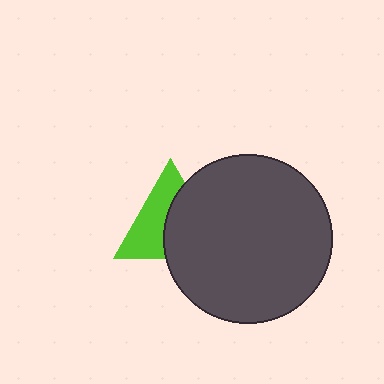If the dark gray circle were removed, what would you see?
You would see the complete lime triangle.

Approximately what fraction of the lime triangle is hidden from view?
Roughly 50% of the lime triangle is hidden behind the dark gray circle.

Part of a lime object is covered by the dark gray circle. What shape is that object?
It is a triangle.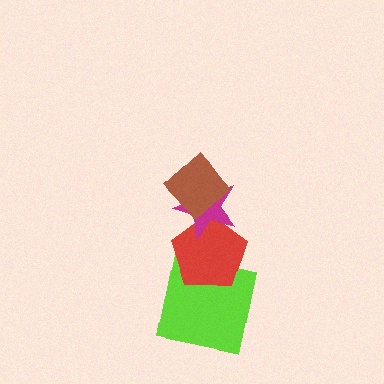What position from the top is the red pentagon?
The red pentagon is 3rd from the top.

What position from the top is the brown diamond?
The brown diamond is 1st from the top.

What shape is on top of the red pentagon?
The magenta star is on top of the red pentagon.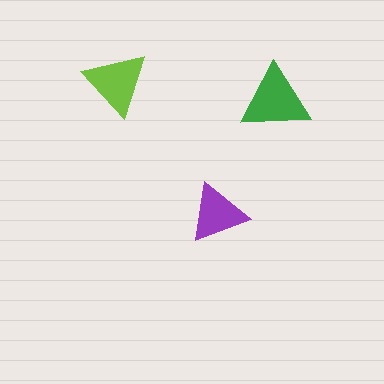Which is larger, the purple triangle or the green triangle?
The green one.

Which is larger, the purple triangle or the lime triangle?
The lime one.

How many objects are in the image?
There are 3 objects in the image.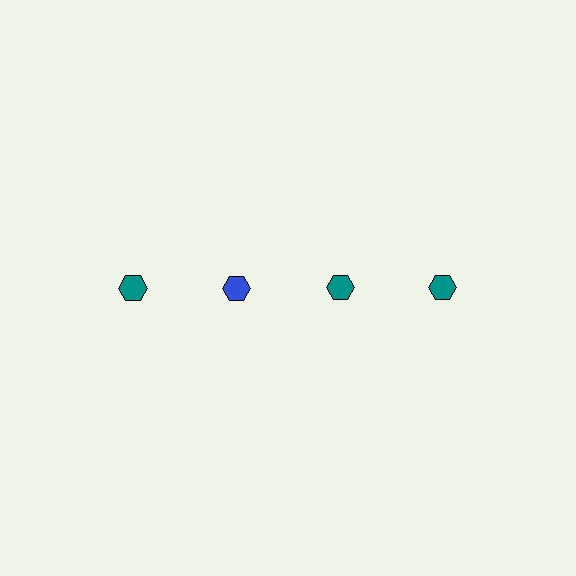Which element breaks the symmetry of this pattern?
The blue hexagon in the top row, second from left column breaks the symmetry. All other shapes are teal hexagons.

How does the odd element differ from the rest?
It has a different color: blue instead of teal.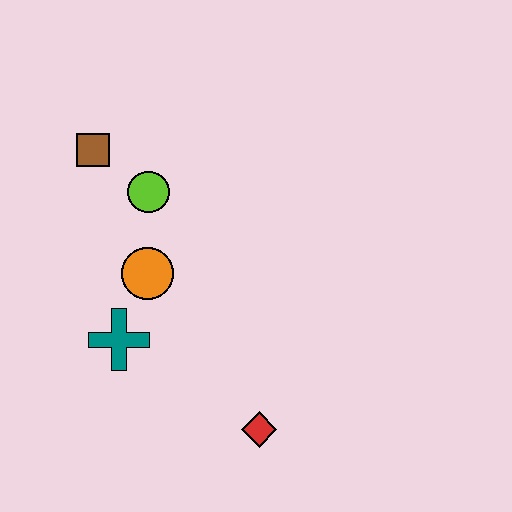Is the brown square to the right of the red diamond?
No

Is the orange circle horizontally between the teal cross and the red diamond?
Yes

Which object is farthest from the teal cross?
The brown square is farthest from the teal cross.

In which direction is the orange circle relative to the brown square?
The orange circle is below the brown square.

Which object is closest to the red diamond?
The teal cross is closest to the red diamond.